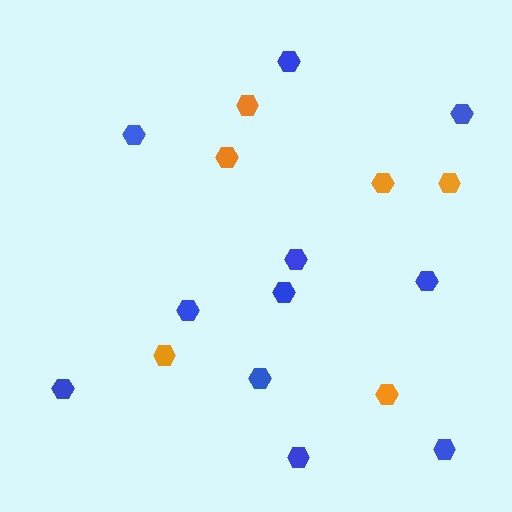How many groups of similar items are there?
There are 2 groups: one group of orange hexagons (6) and one group of blue hexagons (11).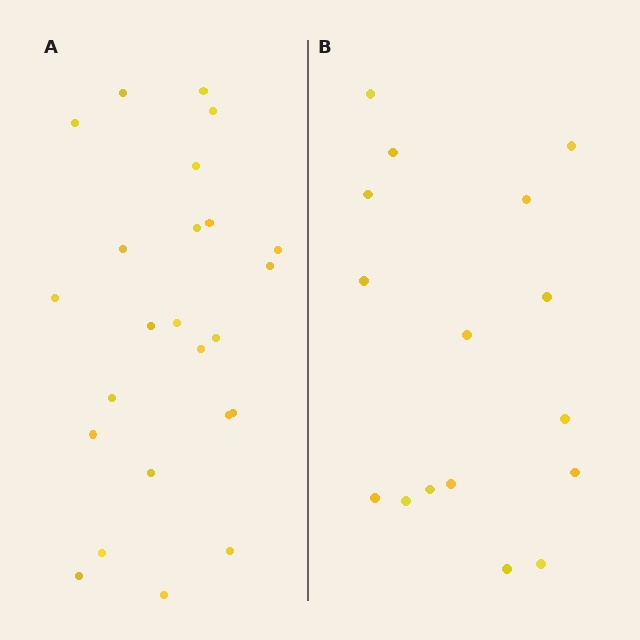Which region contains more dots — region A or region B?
Region A (the left region) has more dots.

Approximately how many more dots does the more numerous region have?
Region A has roughly 8 or so more dots than region B.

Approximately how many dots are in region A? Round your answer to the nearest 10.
About 20 dots. (The exact count is 24, which rounds to 20.)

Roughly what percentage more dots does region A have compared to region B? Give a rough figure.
About 50% more.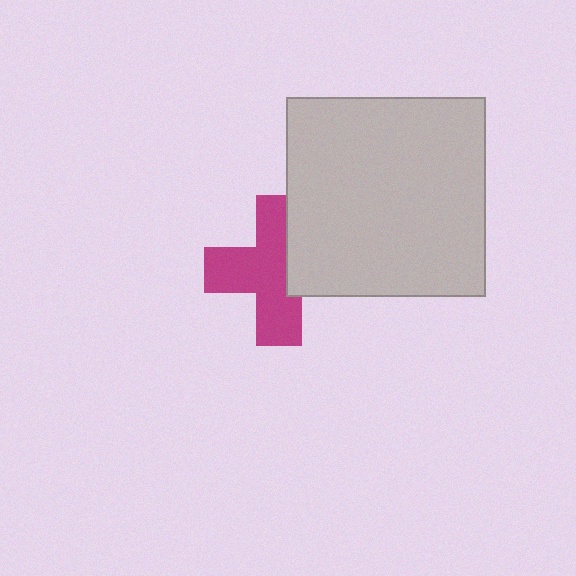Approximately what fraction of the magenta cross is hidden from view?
Roughly 34% of the magenta cross is hidden behind the light gray square.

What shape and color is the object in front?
The object in front is a light gray square.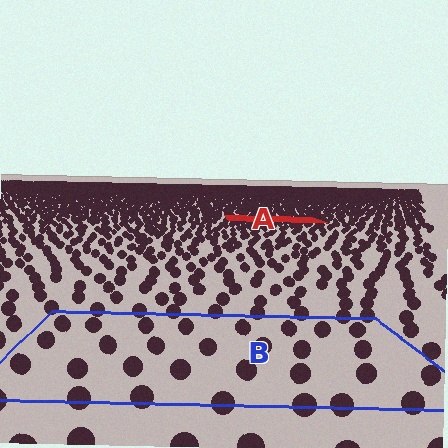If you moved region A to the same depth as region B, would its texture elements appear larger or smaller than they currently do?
They would appear larger. At a closer depth, the same texture elements are projected at a bigger on-screen size.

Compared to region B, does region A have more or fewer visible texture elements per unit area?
Region A has more texture elements per unit area — they are packed more densely because it is farther away.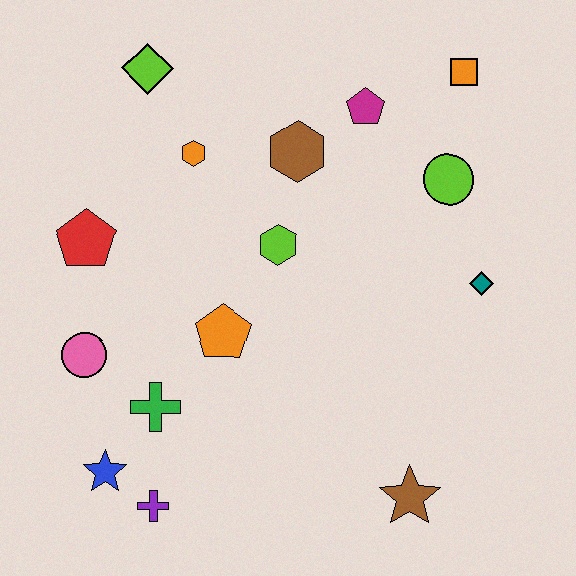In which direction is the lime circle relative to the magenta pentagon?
The lime circle is to the right of the magenta pentagon.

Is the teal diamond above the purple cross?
Yes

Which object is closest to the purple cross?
The blue star is closest to the purple cross.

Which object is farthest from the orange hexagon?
The brown star is farthest from the orange hexagon.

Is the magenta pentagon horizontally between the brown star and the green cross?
Yes